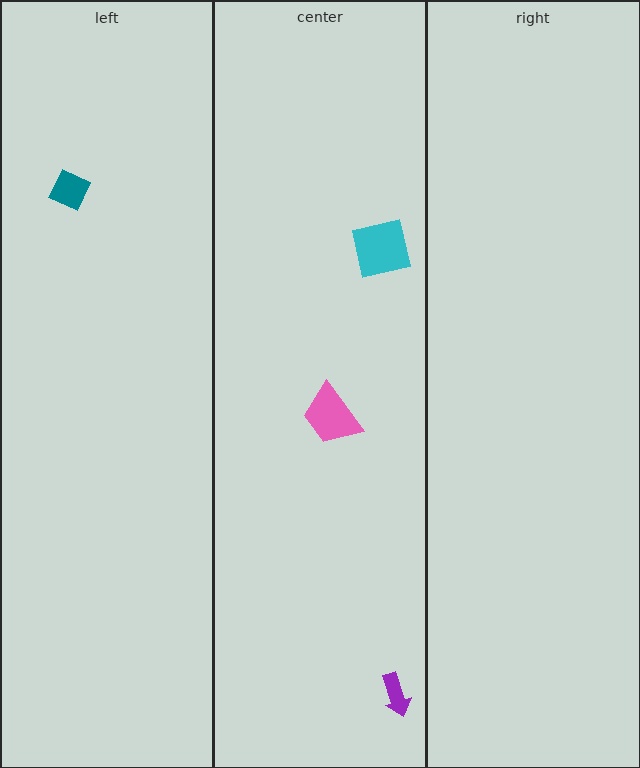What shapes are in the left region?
The teal diamond.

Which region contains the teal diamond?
The left region.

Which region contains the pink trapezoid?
The center region.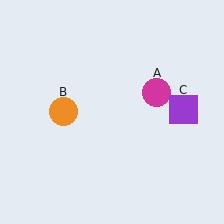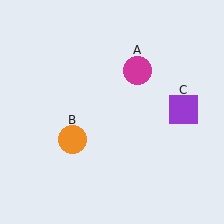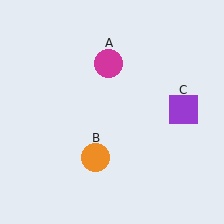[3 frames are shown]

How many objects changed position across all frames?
2 objects changed position: magenta circle (object A), orange circle (object B).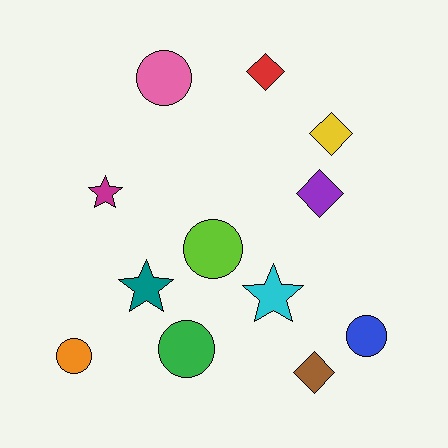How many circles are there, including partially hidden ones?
There are 5 circles.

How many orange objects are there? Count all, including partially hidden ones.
There is 1 orange object.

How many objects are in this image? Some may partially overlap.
There are 12 objects.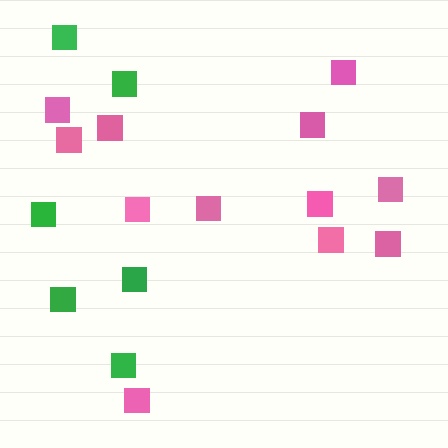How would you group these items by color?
There are 2 groups: one group of green squares (6) and one group of pink squares (12).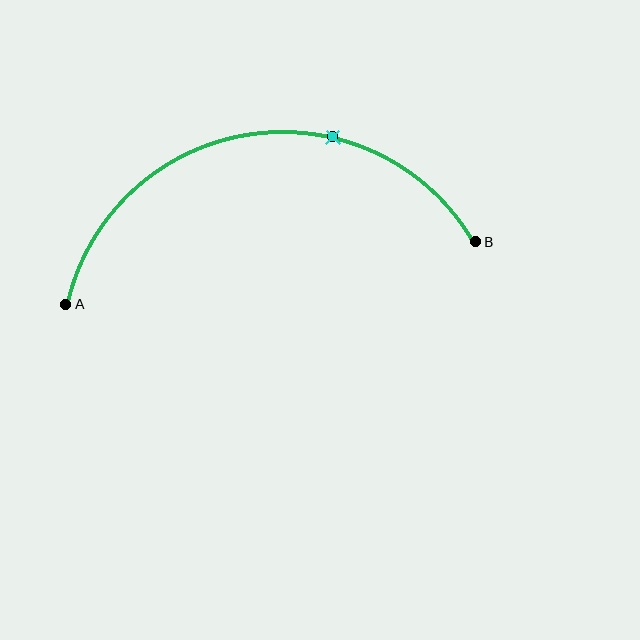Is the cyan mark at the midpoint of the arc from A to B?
No. The cyan mark lies on the arc but is closer to endpoint B. The arc midpoint would be at the point on the curve equidistant along the arc from both A and B.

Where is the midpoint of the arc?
The arc midpoint is the point on the curve farthest from the straight line joining A and B. It sits above that line.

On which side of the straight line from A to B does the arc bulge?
The arc bulges above the straight line connecting A and B.